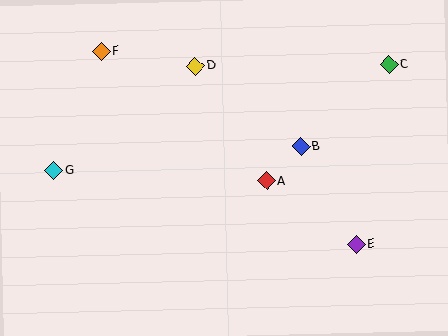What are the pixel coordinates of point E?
Point E is at (356, 244).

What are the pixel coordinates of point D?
Point D is at (195, 66).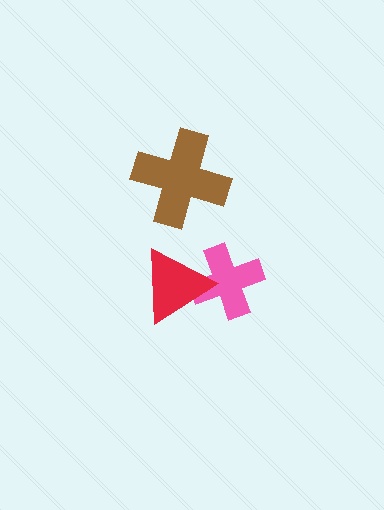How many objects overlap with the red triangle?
1 object overlaps with the red triangle.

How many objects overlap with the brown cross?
0 objects overlap with the brown cross.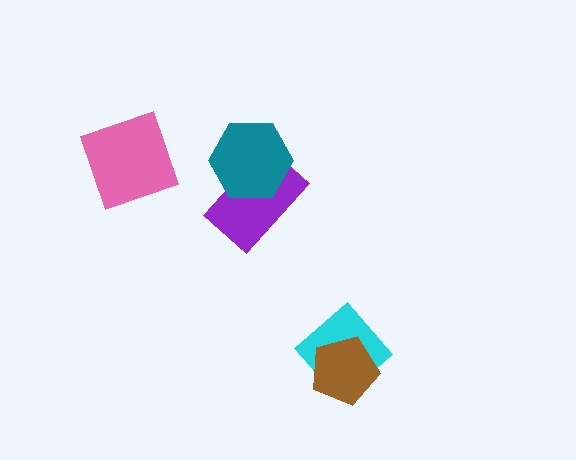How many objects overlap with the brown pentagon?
1 object overlaps with the brown pentagon.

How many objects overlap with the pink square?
0 objects overlap with the pink square.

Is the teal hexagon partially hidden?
No, no other shape covers it.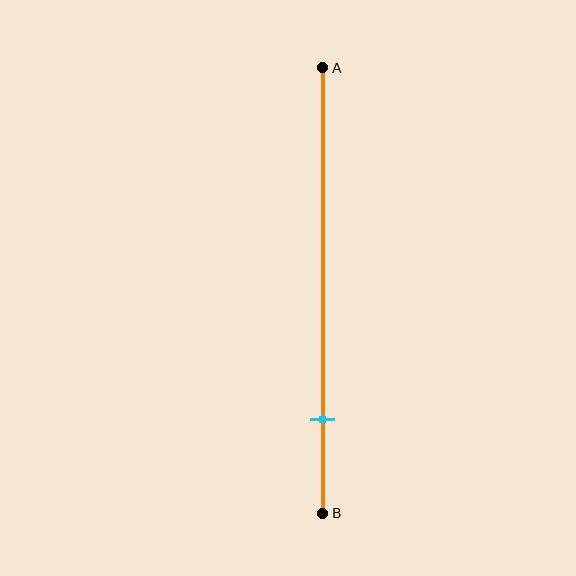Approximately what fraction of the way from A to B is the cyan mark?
The cyan mark is approximately 80% of the way from A to B.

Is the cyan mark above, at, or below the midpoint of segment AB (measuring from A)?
The cyan mark is below the midpoint of segment AB.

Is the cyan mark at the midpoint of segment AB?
No, the mark is at about 80% from A, not at the 50% midpoint.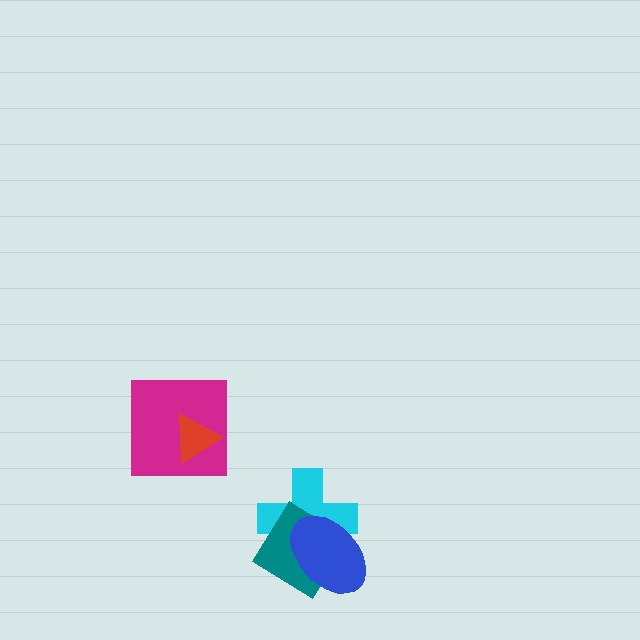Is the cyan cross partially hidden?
Yes, it is partially covered by another shape.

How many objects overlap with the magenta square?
1 object overlaps with the magenta square.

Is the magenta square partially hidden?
Yes, it is partially covered by another shape.